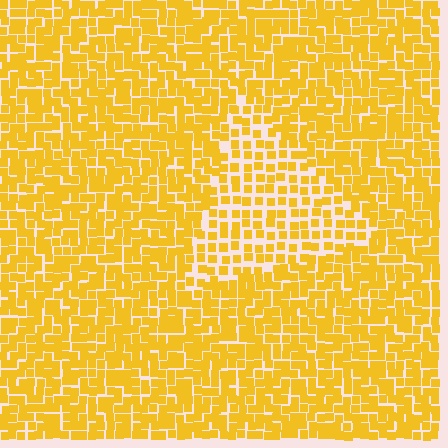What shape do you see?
I see a triangle.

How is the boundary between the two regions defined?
The boundary is defined by a change in element density (approximately 1.7x ratio). All elements are the same color, size, and shape.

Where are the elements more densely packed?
The elements are more densely packed outside the triangle boundary.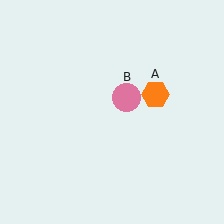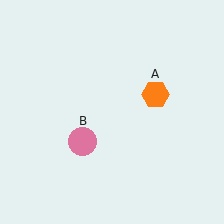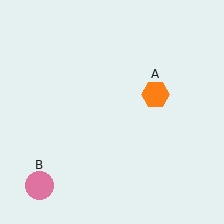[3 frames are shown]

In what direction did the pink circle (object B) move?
The pink circle (object B) moved down and to the left.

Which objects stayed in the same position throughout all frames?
Orange hexagon (object A) remained stationary.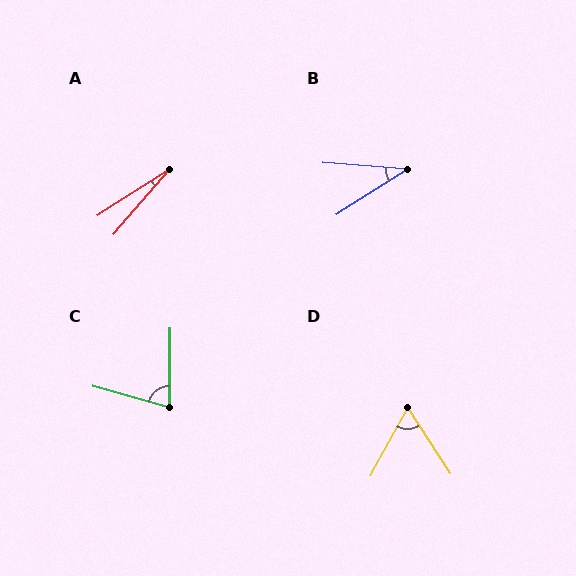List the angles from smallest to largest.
A (17°), B (37°), D (62°), C (74°).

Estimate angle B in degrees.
Approximately 37 degrees.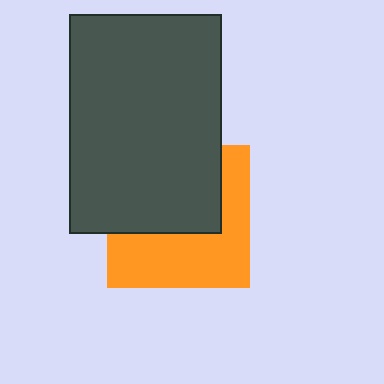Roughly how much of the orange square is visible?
About half of it is visible (roughly 50%).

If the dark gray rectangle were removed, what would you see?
You would see the complete orange square.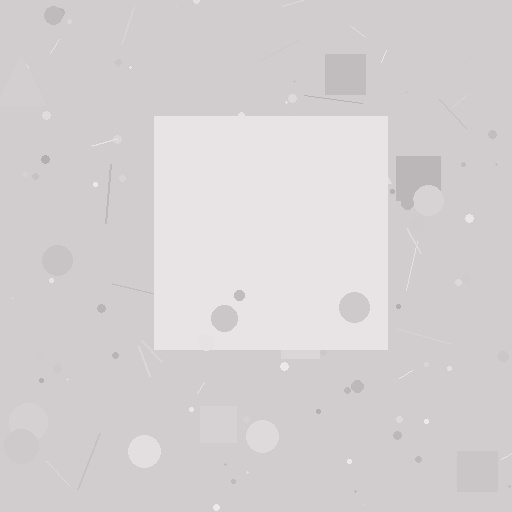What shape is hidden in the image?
A square is hidden in the image.